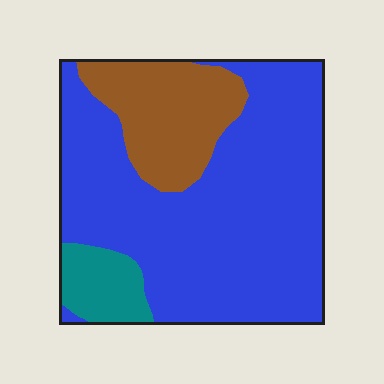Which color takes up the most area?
Blue, at roughly 70%.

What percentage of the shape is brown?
Brown takes up about one fifth (1/5) of the shape.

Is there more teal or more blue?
Blue.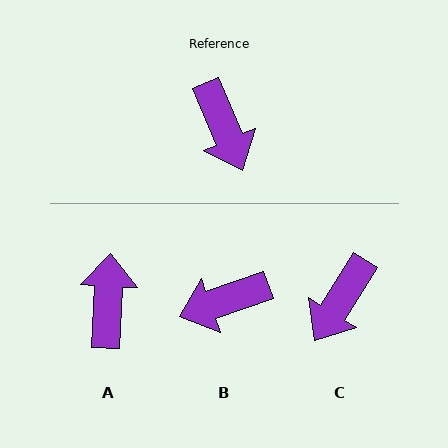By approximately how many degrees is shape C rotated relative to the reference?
Approximately 55 degrees clockwise.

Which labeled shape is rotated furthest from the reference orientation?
A, about 154 degrees away.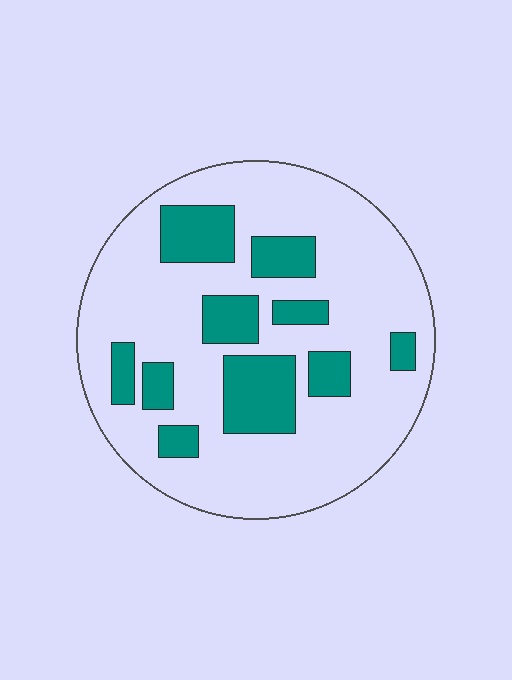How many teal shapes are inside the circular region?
10.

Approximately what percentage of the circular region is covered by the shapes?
Approximately 25%.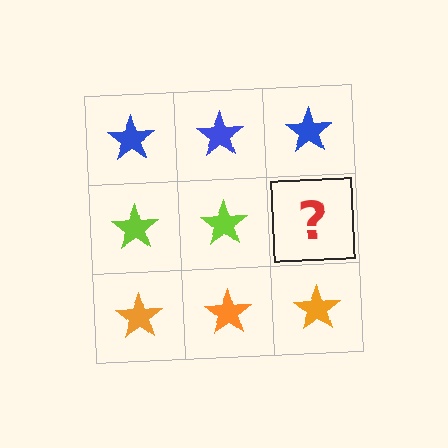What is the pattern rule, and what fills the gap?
The rule is that each row has a consistent color. The gap should be filled with a lime star.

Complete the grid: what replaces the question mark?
The question mark should be replaced with a lime star.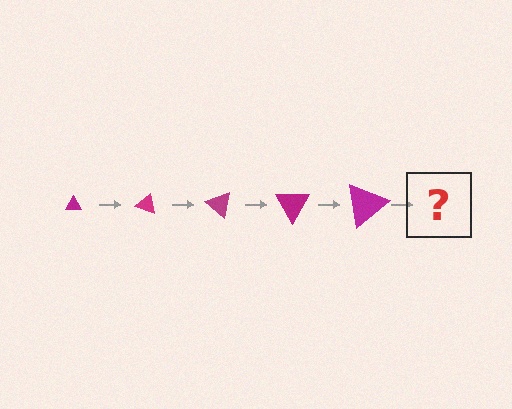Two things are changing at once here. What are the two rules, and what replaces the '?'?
The two rules are that the triangle grows larger each step and it rotates 20 degrees each step. The '?' should be a triangle, larger than the previous one and rotated 100 degrees from the start.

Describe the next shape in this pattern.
It should be a triangle, larger than the previous one and rotated 100 degrees from the start.